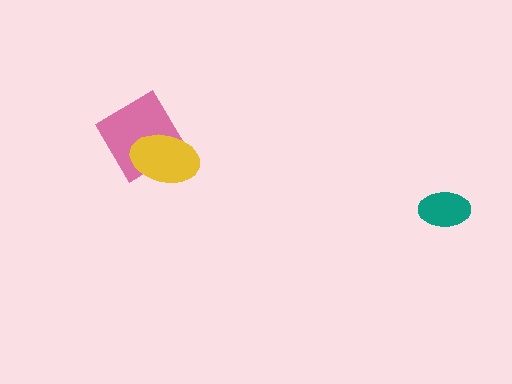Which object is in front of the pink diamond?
The yellow ellipse is in front of the pink diamond.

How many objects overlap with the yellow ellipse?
1 object overlaps with the yellow ellipse.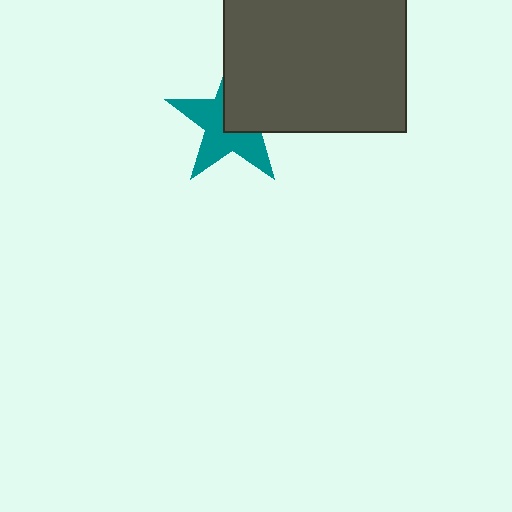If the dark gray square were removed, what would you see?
You would see the complete teal star.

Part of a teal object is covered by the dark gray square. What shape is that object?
It is a star.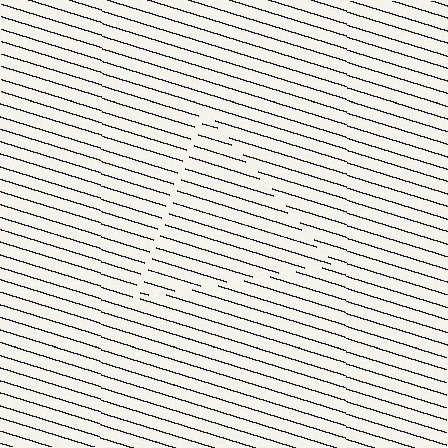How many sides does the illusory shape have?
3 sides — the line-ends trace a triangle.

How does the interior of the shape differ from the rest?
The interior of the shape contains the same grating, shifted by half a period — the contour is defined by the phase discontinuity where line-ends from the inner and outer gratings abut.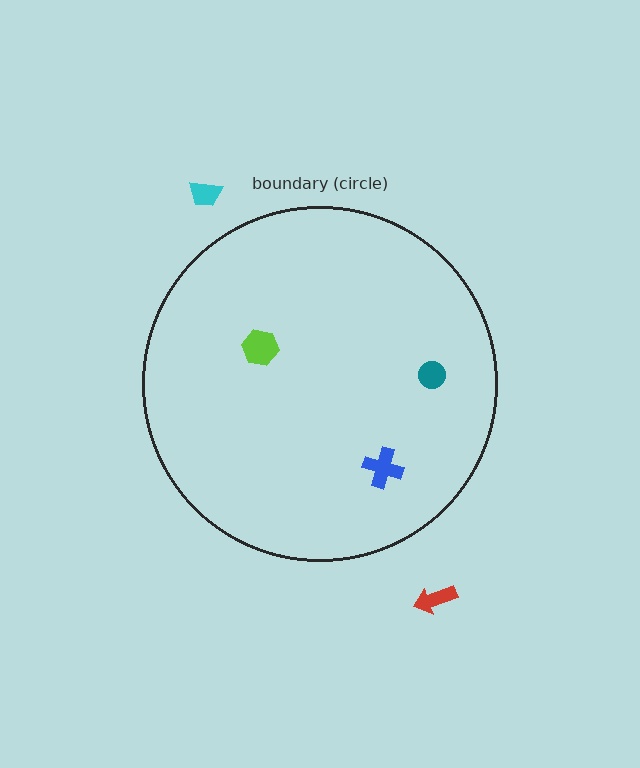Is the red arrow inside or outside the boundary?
Outside.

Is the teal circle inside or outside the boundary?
Inside.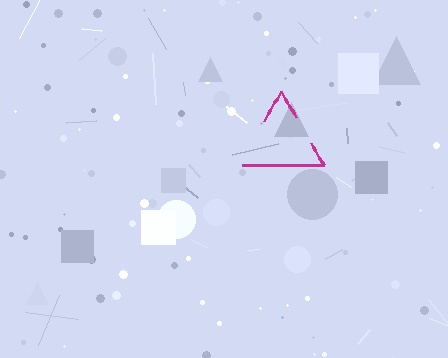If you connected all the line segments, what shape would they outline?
They would outline a triangle.